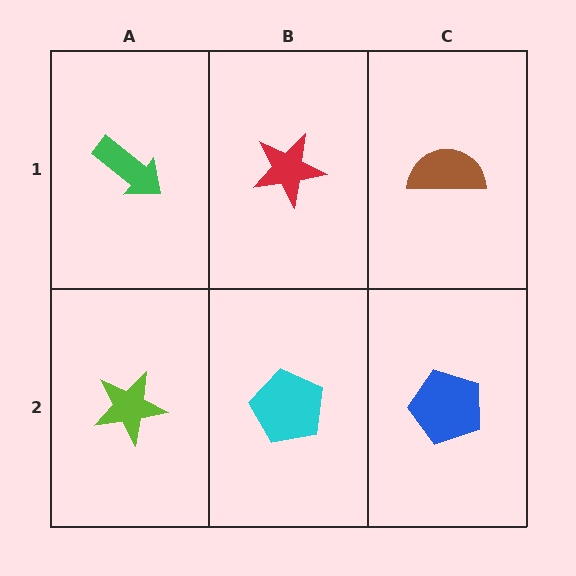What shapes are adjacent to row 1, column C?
A blue pentagon (row 2, column C), a red star (row 1, column B).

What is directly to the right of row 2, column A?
A cyan pentagon.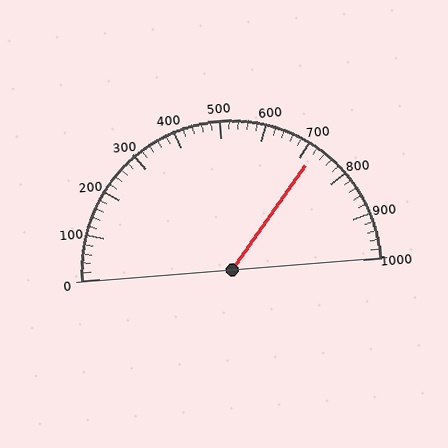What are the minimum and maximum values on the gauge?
The gauge ranges from 0 to 1000.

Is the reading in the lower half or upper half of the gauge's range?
The reading is in the upper half of the range (0 to 1000).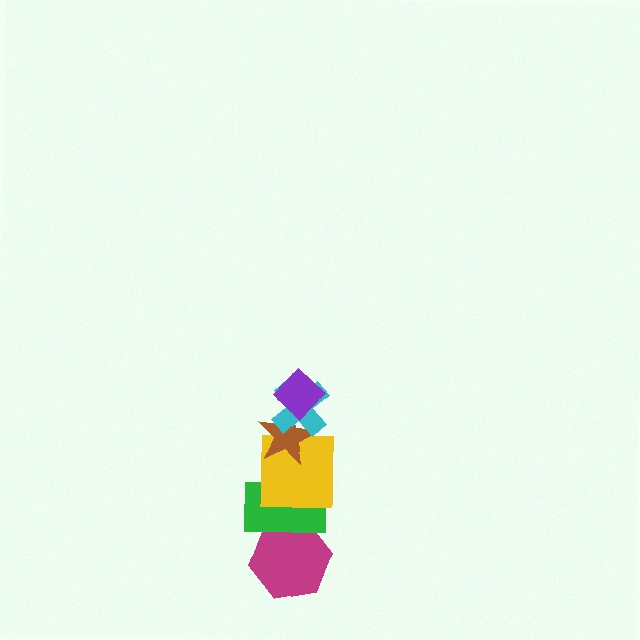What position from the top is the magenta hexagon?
The magenta hexagon is 6th from the top.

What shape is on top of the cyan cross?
The purple diamond is on top of the cyan cross.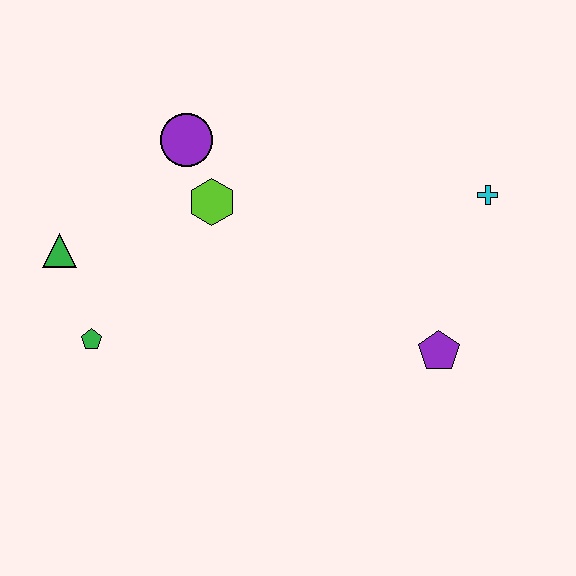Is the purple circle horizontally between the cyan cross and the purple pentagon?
No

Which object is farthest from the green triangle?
The cyan cross is farthest from the green triangle.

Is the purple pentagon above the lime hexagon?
No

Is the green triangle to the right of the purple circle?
No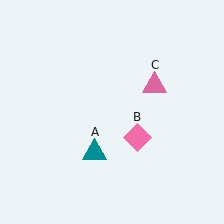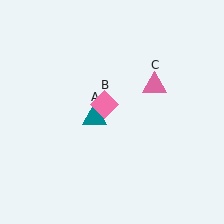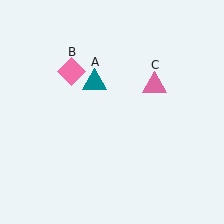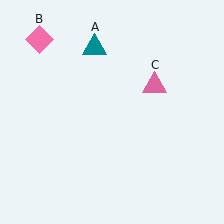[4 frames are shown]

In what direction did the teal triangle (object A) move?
The teal triangle (object A) moved up.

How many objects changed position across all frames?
2 objects changed position: teal triangle (object A), pink diamond (object B).